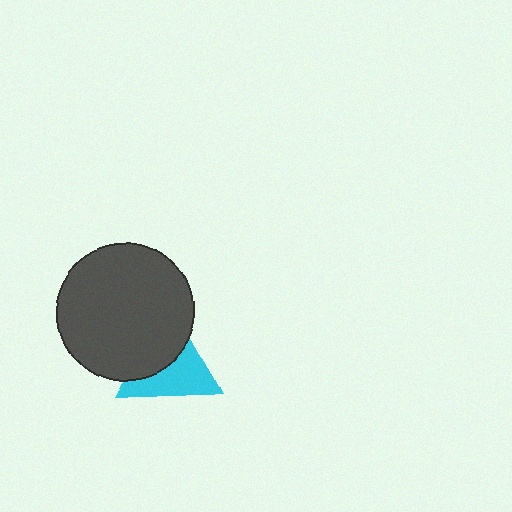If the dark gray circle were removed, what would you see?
You would see the complete cyan triangle.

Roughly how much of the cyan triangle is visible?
About half of it is visible (roughly 54%).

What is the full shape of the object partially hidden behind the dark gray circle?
The partially hidden object is a cyan triangle.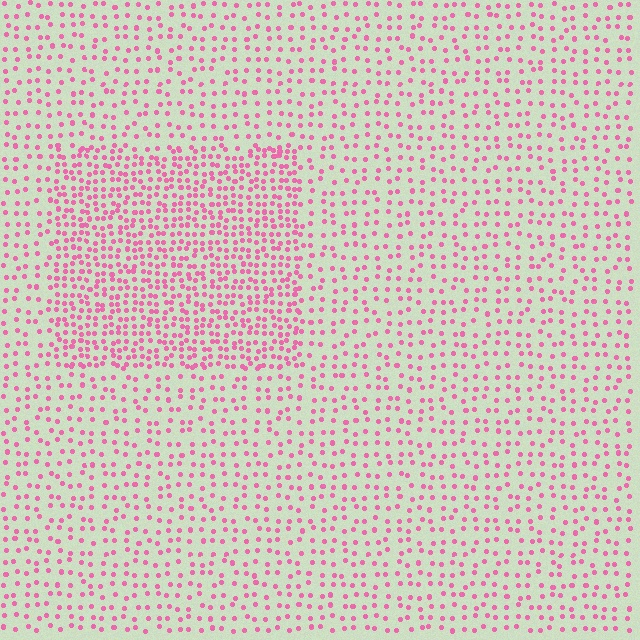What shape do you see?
I see a rectangle.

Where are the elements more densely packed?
The elements are more densely packed inside the rectangle boundary.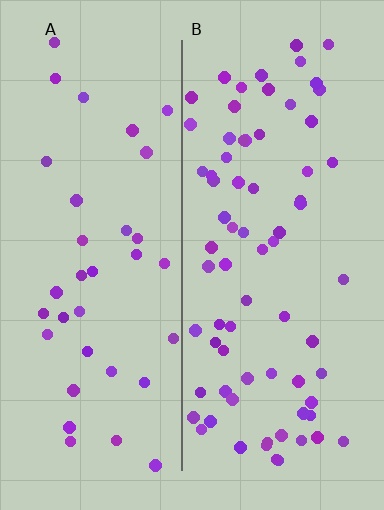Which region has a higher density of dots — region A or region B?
B (the right).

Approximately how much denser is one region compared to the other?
Approximately 2.0× — region B over region A.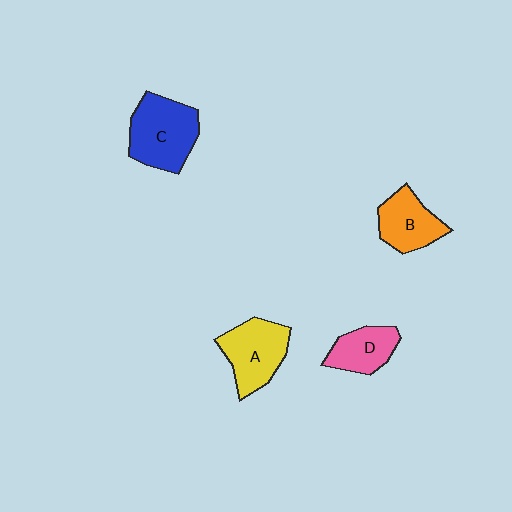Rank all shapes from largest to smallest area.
From largest to smallest: C (blue), A (yellow), B (orange), D (pink).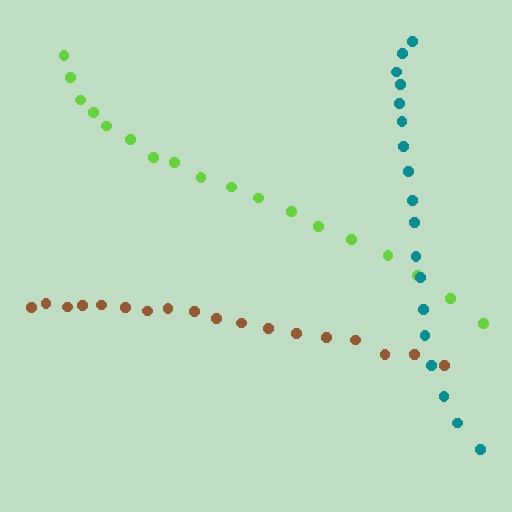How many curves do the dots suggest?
There are 3 distinct paths.